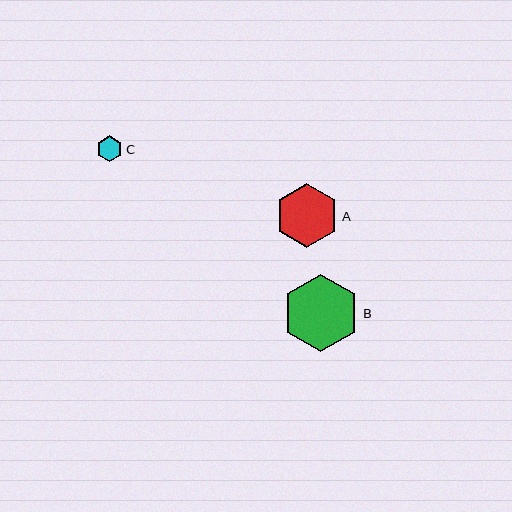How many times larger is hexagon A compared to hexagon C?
Hexagon A is approximately 2.4 times the size of hexagon C.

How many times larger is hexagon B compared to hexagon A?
Hexagon B is approximately 1.2 times the size of hexagon A.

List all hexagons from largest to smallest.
From largest to smallest: B, A, C.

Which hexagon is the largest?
Hexagon B is the largest with a size of approximately 77 pixels.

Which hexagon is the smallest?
Hexagon C is the smallest with a size of approximately 26 pixels.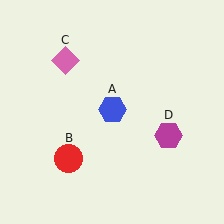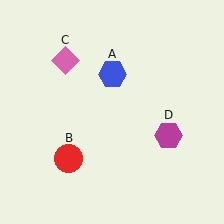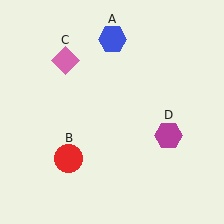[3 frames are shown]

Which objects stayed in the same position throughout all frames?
Red circle (object B) and pink diamond (object C) and magenta hexagon (object D) remained stationary.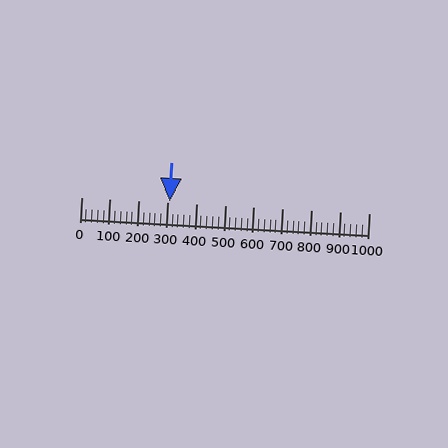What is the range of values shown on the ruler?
The ruler shows values from 0 to 1000.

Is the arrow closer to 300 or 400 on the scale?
The arrow is closer to 300.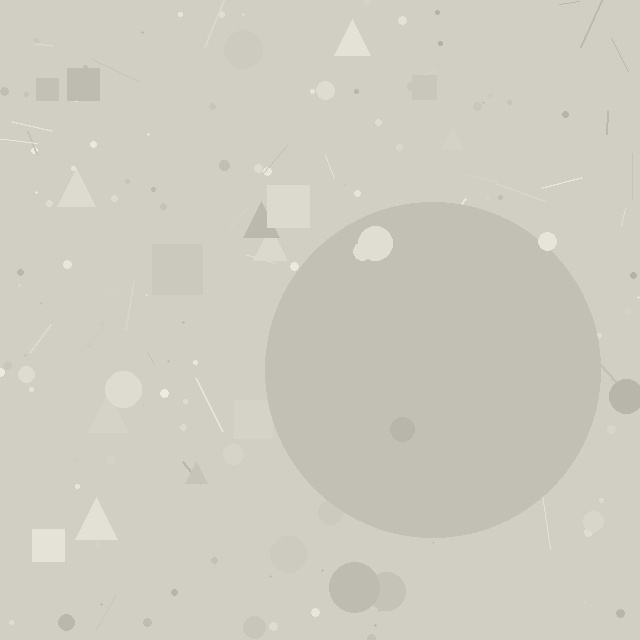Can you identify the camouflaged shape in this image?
The camouflaged shape is a circle.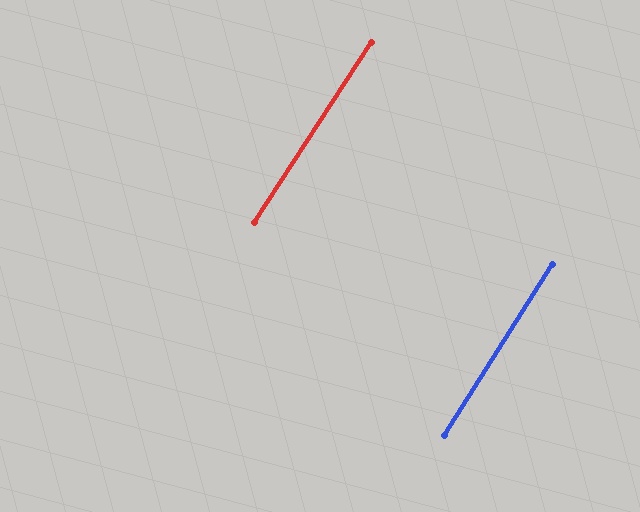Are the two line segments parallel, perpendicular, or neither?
Parallel — their directions differ by only 0.7°.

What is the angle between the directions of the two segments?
Approximately 1 degree.